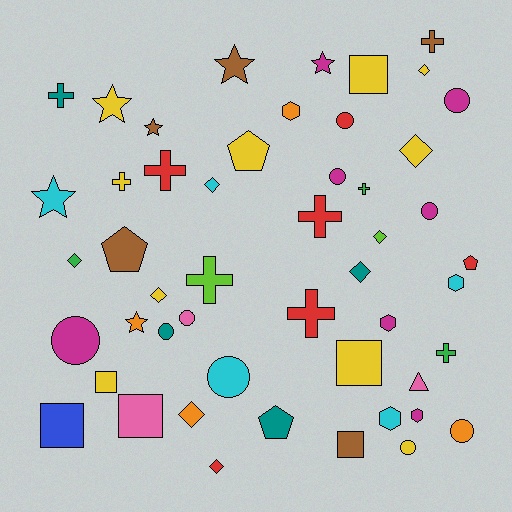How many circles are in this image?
There are 10 circles.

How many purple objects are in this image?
There are no purple objects.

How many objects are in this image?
There are 50 objects.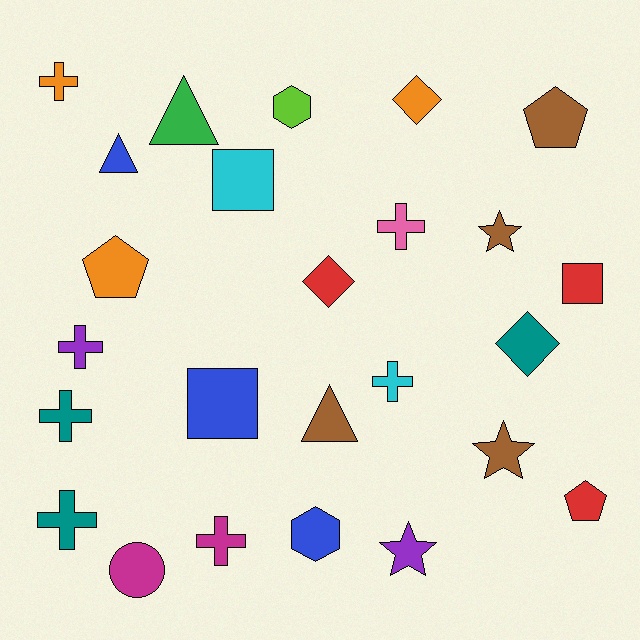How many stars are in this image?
There are 3 stars.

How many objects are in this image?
There are 25 objects.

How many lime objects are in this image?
There is 1 lime object.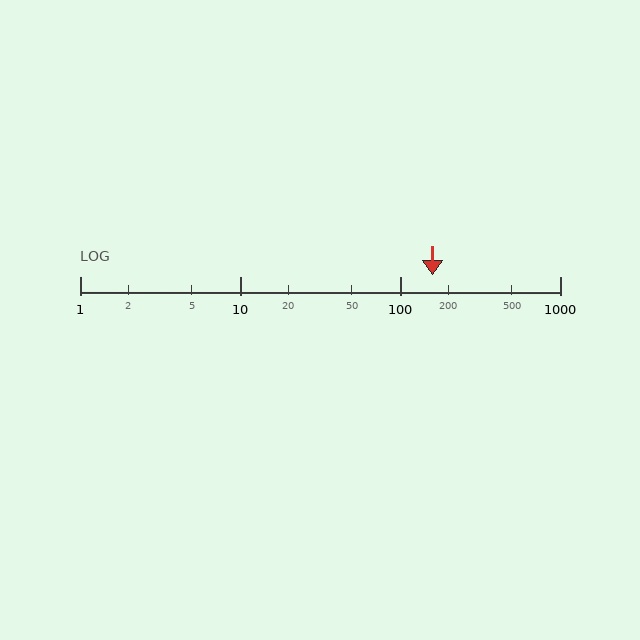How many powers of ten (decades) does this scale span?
The scale spans 3 decades, from 1 to 1000.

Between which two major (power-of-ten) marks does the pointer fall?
The pointer is between 100 and 1000.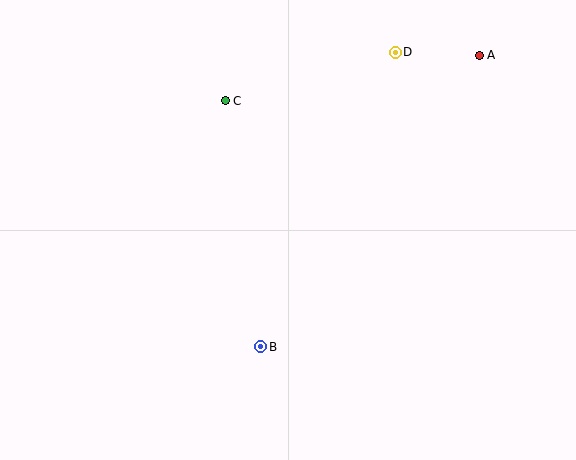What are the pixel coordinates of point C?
Point C is at (225, 101).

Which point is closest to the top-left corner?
Point C is closest to the top-left corner.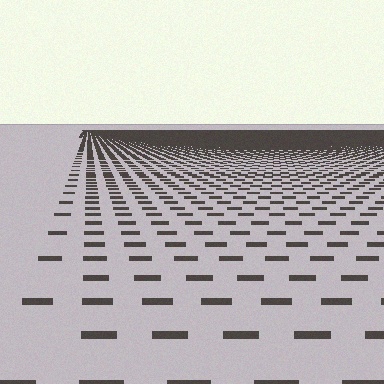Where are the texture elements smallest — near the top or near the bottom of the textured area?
Near the top.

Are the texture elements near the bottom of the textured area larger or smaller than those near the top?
Larger. Near the bottom, elements are closer to the viewer and appear at a bigger on-screen size.